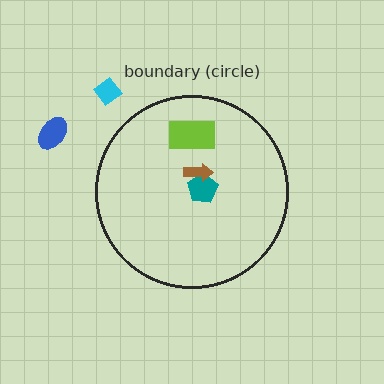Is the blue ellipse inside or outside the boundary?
Outside.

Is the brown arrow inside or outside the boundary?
Inside.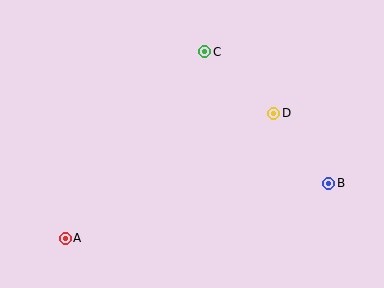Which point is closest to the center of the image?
Point D at (274, 113) is closest to the center.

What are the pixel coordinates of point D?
Point D is at (274, 113).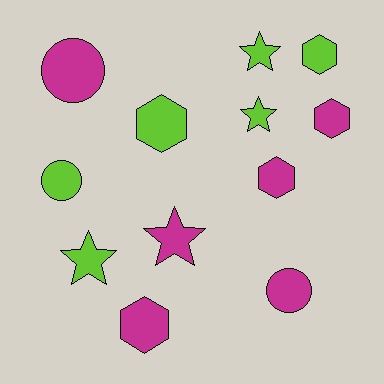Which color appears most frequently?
Magenta, with 6 objects.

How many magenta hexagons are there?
There are 3 magenta hexagons.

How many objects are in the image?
There are 12 objects.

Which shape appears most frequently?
Hexagon, with 5 objects.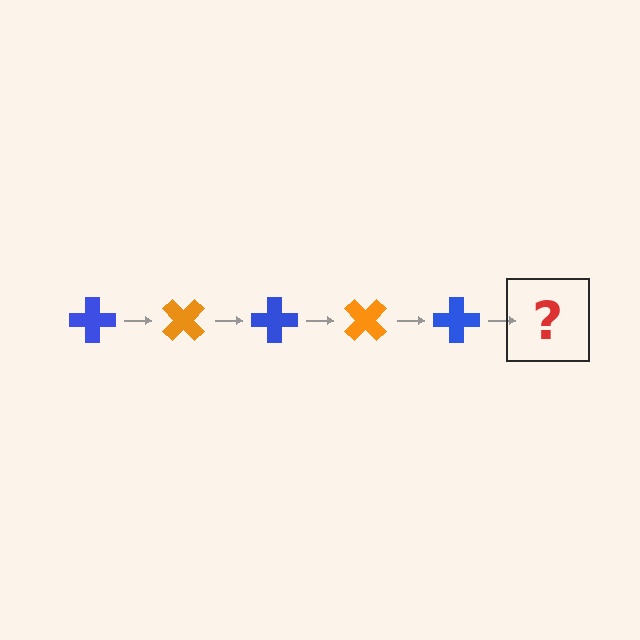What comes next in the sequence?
The next element should be an orange cross, rotated 225 degrees from the start.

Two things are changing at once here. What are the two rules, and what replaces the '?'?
The two rules are that it rotates 45 degrees each step and the color cycles through blue and orange. The '?' should be an orange cross, rotated 225 degrees from the start.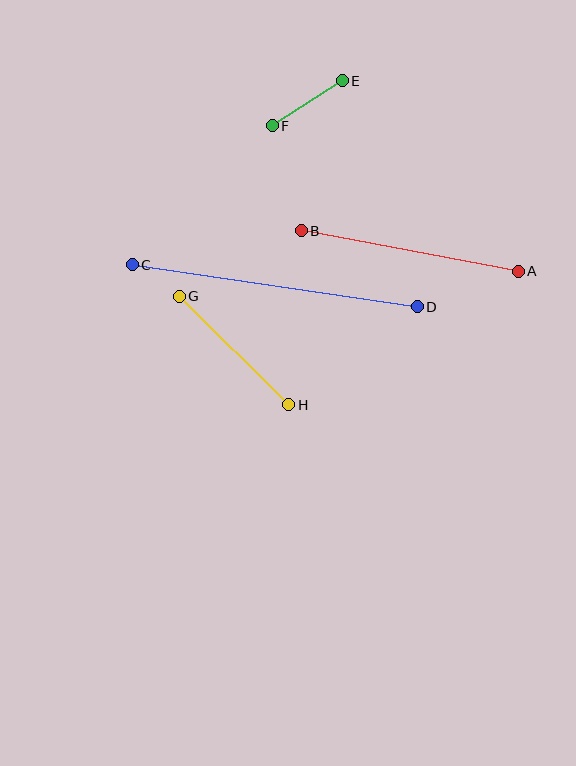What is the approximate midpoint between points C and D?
The midpoint is at approximately (275, 286) pixels.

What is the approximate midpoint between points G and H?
The midpoint is at approximately (234, 351) pixels.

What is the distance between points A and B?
The distance is approximately 221 pixels.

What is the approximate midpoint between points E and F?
The midpoint is at approximately (307, 103) pixels.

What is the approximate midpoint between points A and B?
The midpoint is at approximately (410, 251) pixels.